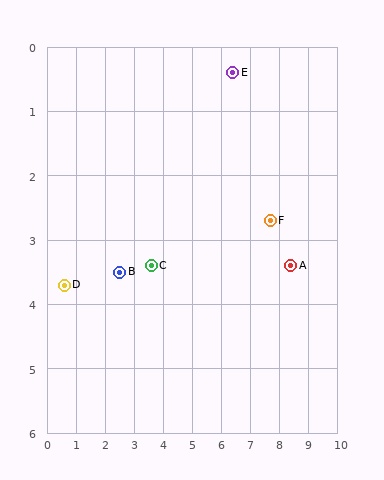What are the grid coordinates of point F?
Point F is at approximately (7.7, 2.7).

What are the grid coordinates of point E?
Point E is at approximately (6.4, 0.4).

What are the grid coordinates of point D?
Point D is at approximately (0.6, 3.7).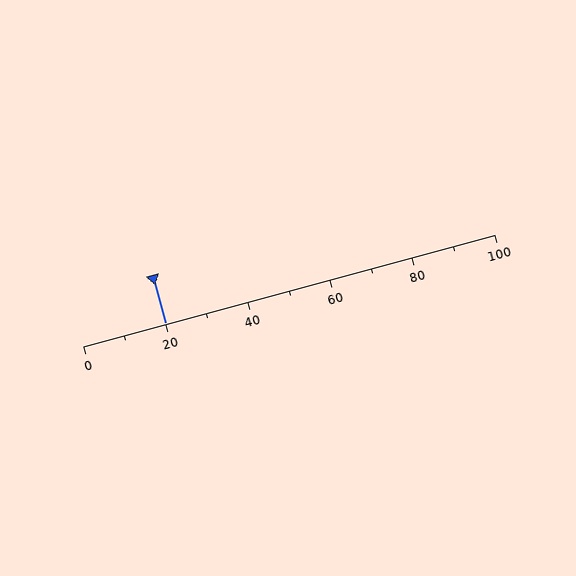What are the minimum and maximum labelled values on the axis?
The axis runs from 0 to 100.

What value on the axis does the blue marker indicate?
The marker indicates approximately 20.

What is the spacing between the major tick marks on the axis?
The major ticks are spaced 20 apart.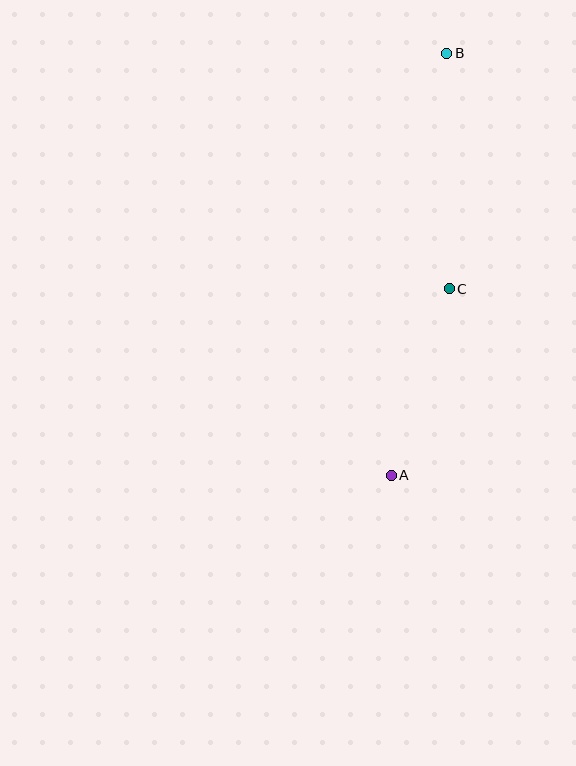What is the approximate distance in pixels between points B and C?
The distance between B and C is approximately 235 pixels.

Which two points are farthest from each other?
Points A and B are farthest from each other.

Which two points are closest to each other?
Points A and C are closest to each other.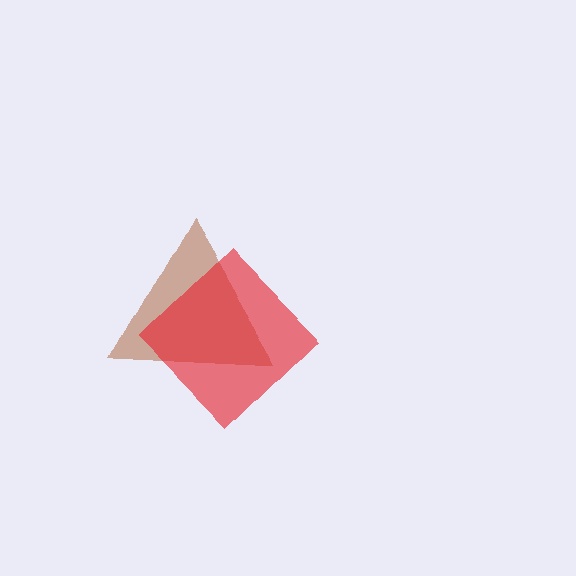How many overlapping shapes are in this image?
There are 2 overlapping shapes in the image.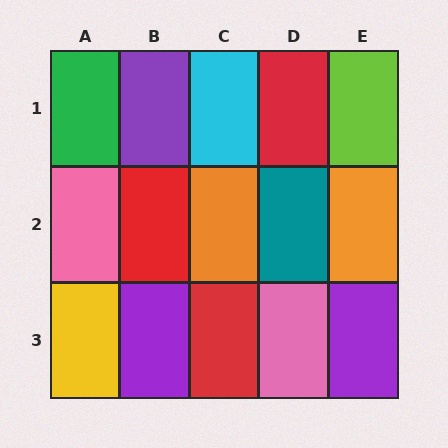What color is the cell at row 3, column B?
Purple.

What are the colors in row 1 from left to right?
Green, purple, cyan, red, lime.